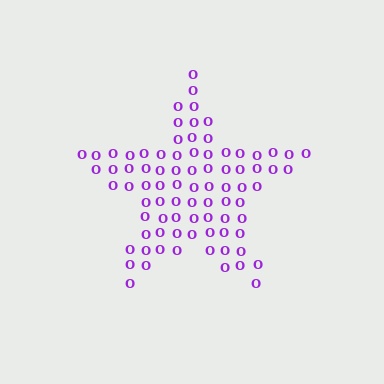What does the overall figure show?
The overall figure shows a star.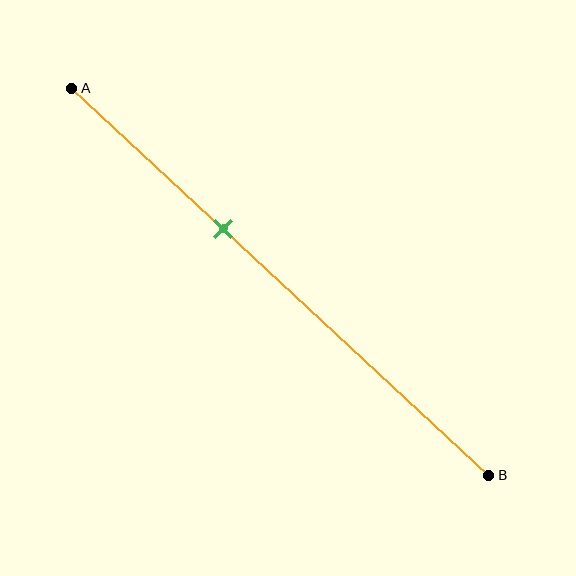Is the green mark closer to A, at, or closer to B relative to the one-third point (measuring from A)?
The green mark is approximately at the one-third point of segment AB.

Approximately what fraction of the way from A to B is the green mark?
The green mark is approximately 35% of the way from A to B.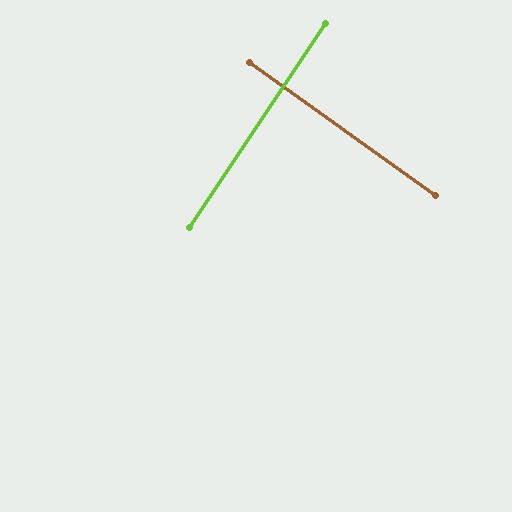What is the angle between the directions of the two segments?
Approximately 88 degrees.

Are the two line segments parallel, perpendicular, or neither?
Perpendicular — they meet at approximately 88°.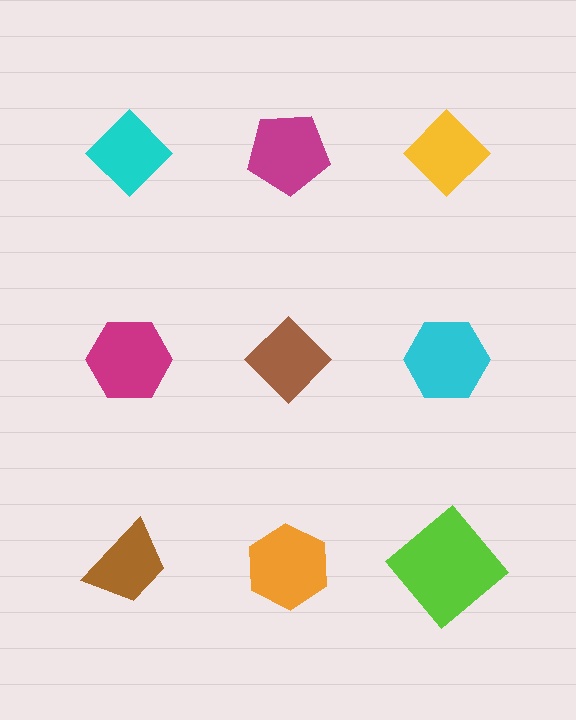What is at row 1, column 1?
A cyan diamond.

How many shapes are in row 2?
3 shapes.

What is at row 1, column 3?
A yellow diamond.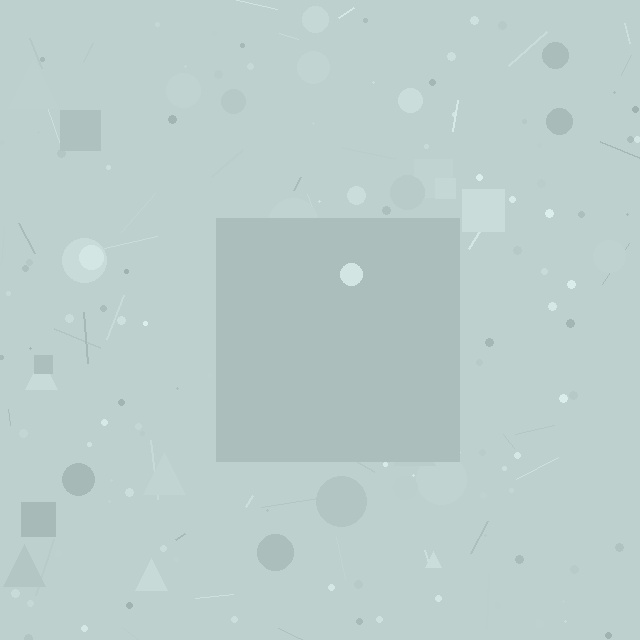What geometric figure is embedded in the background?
A square is embedded in the background.